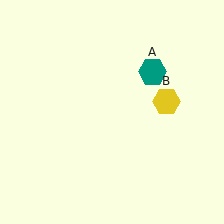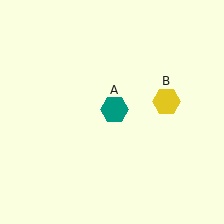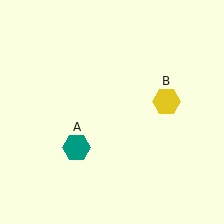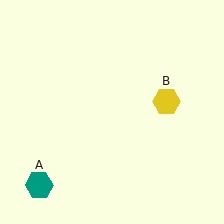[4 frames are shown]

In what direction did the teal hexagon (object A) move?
The teal hexagon (object A) moved down and to the left.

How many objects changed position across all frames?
1 object changed position: teal hexagon (object A).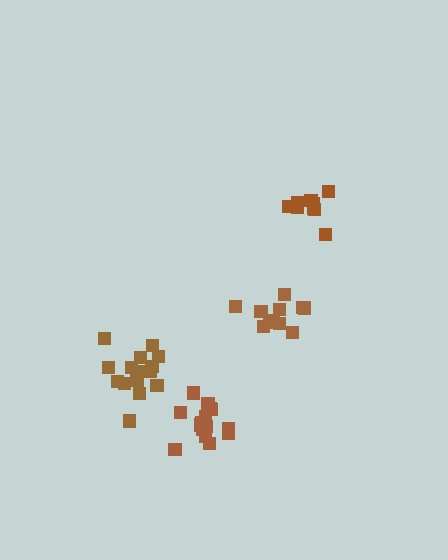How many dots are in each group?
Group 1: 15 dots, Group 2: 9 dots, Group 3: 11 dots, Group 4: 15 dots (50 total).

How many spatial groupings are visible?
There are 4 spatial groupings.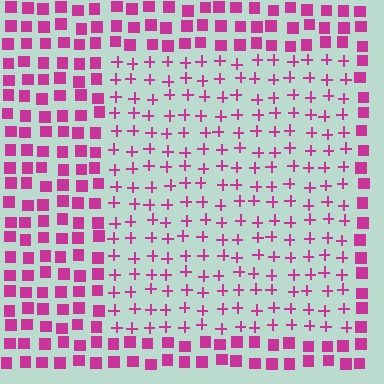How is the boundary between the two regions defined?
The boundary is defined by a change in element shape: plus signs inside vs. squares outside. All elements share the same color and spacing.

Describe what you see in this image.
The image is filled with small magenta elements arranged in a uniform grid. A rectangle-shaped region contains plus signs, while the surrounding area contains squares. The boundary is defined purely by the change in element shape.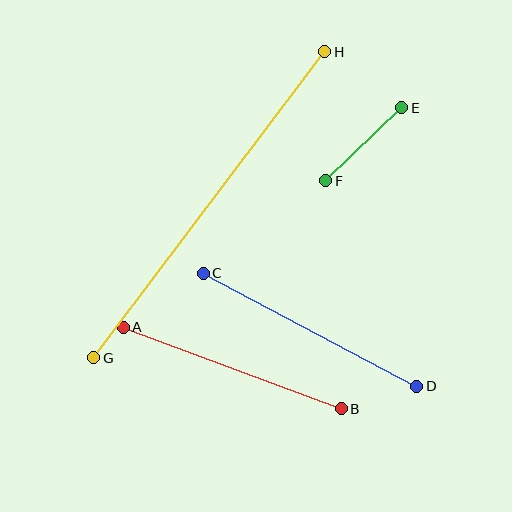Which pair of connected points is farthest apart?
Points G and H are farthest apart.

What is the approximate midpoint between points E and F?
The midpoint is at approximately (364, 144) pixels.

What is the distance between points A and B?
The distance is approximately 233 pixels.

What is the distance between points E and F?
The distance is approximately 105 pixels.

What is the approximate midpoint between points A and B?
The midpoint is at approximately (232, 368) pixels.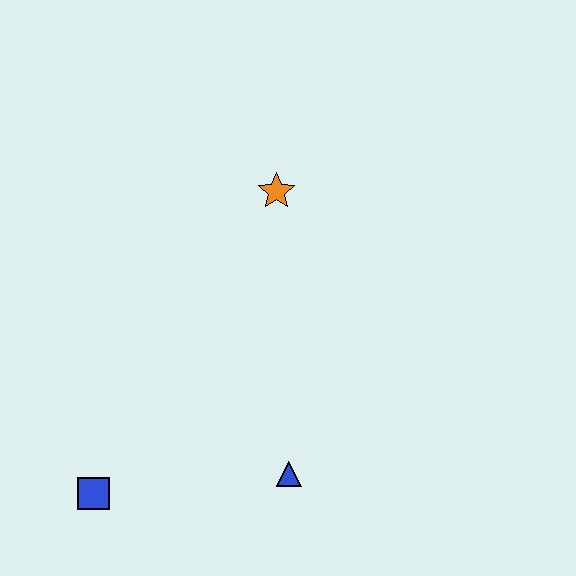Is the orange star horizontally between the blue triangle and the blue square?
Yes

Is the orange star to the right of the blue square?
Yes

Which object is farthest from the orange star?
The blue square is farthest from the orange star.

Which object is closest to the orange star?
The blue triangle is closest to the orange star.